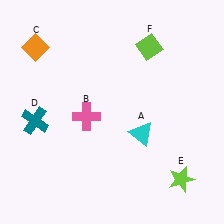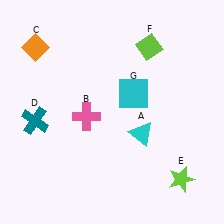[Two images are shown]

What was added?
A cyan square (G) was added in Image 2.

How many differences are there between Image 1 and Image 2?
There is 1 difference between the two images.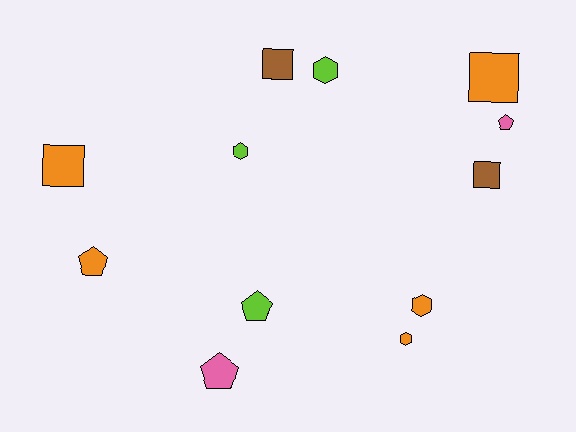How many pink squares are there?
There are no pink squares.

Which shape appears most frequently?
Pentagon, with 4 objects.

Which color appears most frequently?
Orange, with 5 objects.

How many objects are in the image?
There are 12 objects.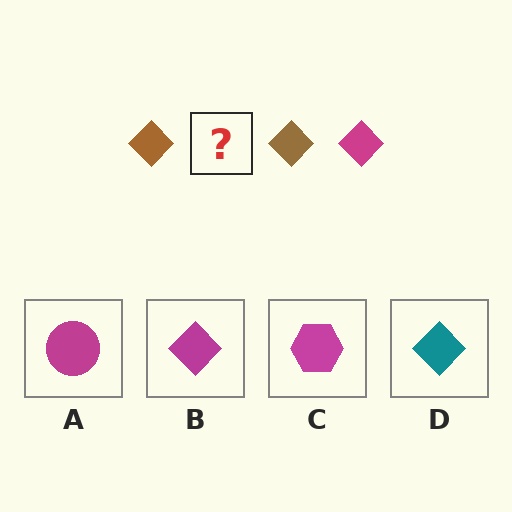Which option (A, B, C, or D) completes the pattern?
B.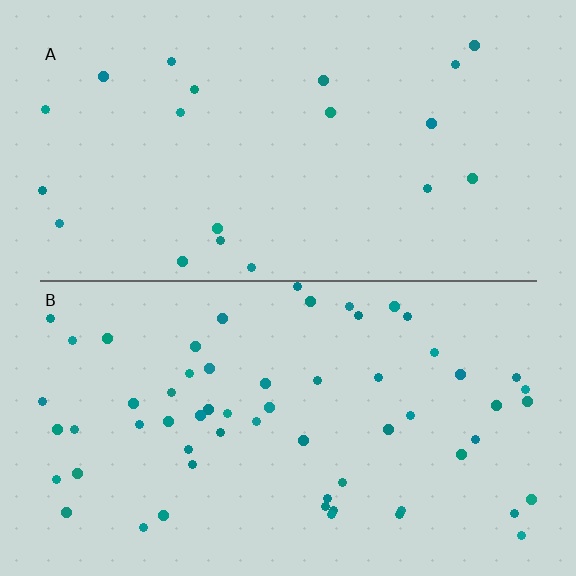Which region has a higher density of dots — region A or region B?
B (the bottom).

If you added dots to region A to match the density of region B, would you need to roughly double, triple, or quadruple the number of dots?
Approximately triple.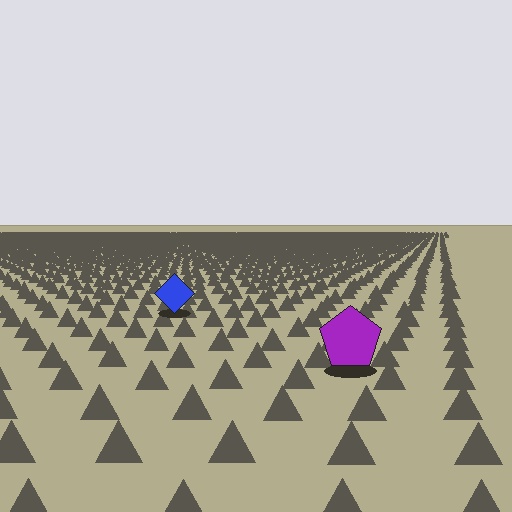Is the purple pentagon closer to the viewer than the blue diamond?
Yes. The purple pentagon is closer — you can tell from the texture gradient: the ground texture is coarser near it.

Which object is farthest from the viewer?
The blue diamond is farthest from the viewer. It appears smaller and the ground texture around it is denser.